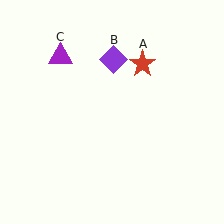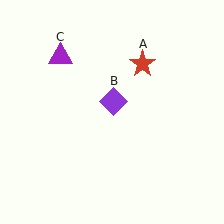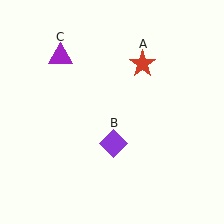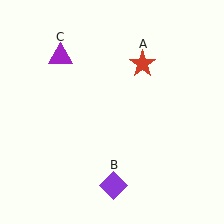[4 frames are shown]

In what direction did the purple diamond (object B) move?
The purple diamond (object B) moved down.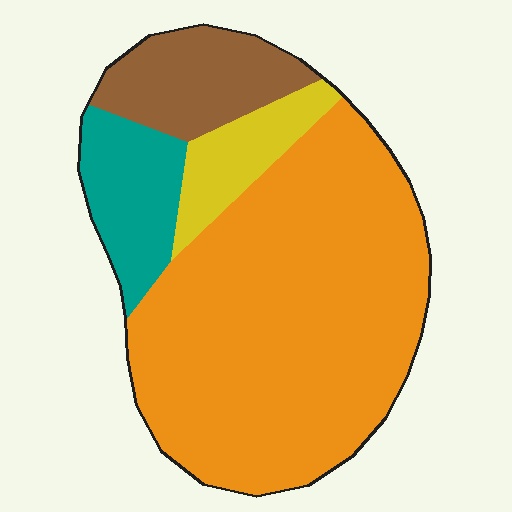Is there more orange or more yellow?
Orange.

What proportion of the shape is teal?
Teal takes up about one eighth (1/8) of the shape.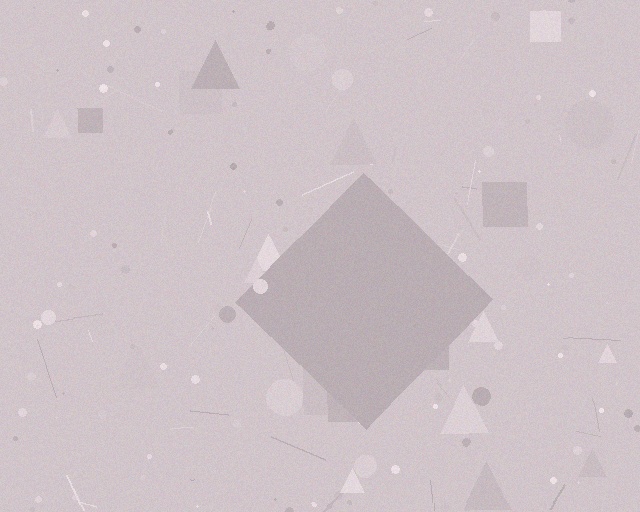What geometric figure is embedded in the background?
A diamond is embedded in the background.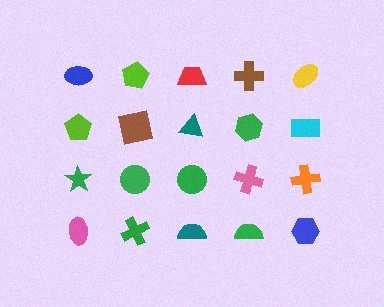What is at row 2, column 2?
A brown square.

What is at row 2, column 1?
A lime pentagon.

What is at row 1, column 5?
A yellow ellipse.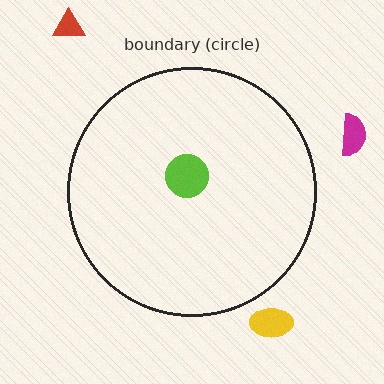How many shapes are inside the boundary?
1 inside, 3 outside.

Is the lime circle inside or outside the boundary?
Inside.